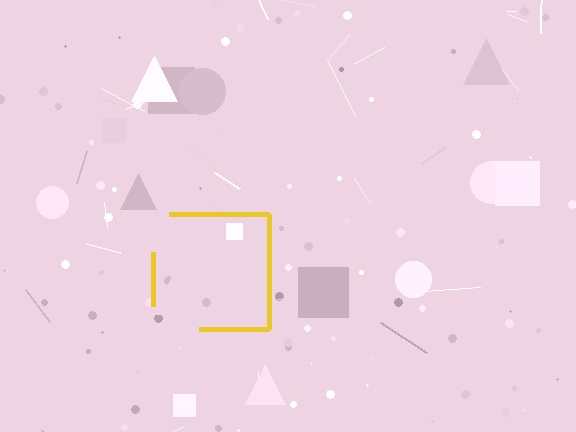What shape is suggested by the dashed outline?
The dashed outline suggests a square.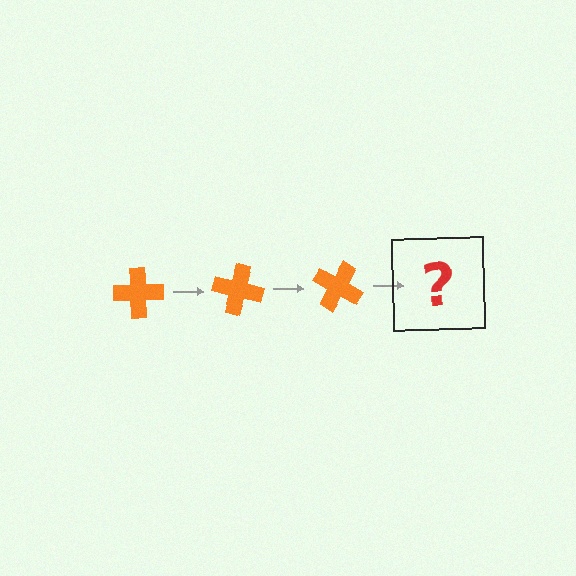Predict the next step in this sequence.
The next step is an orange cross rotated 45 degrees.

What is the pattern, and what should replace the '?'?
The pattern is that the cross rotates 15 degrees each step. The '?' should be an orange cross rotated 45 degrees.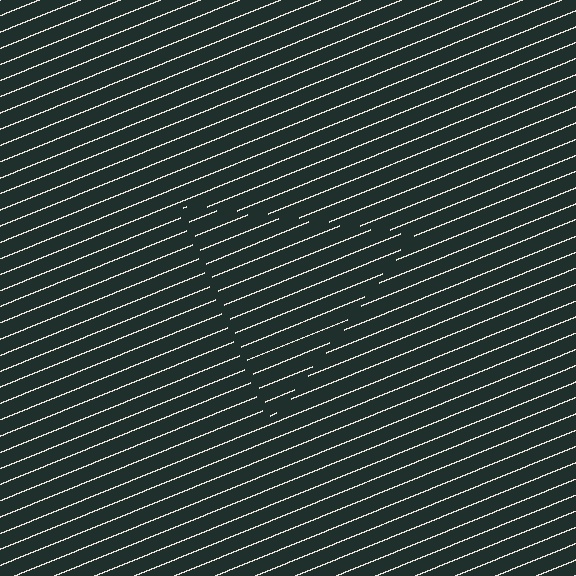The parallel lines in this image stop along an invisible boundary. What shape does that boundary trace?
An illusory triangle. The interior of the shape contains the same grating, shifted by half a period — the contour is defined by the phase discontinuity where line-ends from the inner and outer gratings abut.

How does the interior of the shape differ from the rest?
The interior of the shape contains the same grating, shifted by half a period — the contour is defined by the phase discontinuity where line-ends from the inner and outer gratings abut.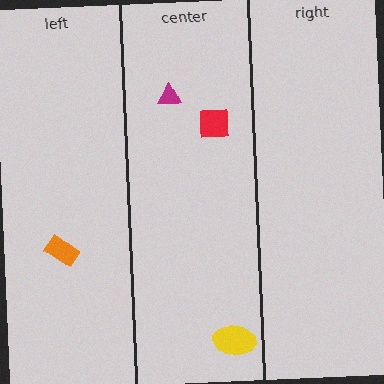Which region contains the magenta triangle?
The center region.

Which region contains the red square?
The center region.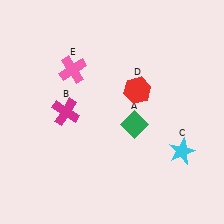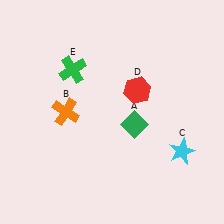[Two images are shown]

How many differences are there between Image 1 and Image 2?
There are 2 differences between the two images.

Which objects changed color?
B changed from magenta to orange. E changed from pink to green.